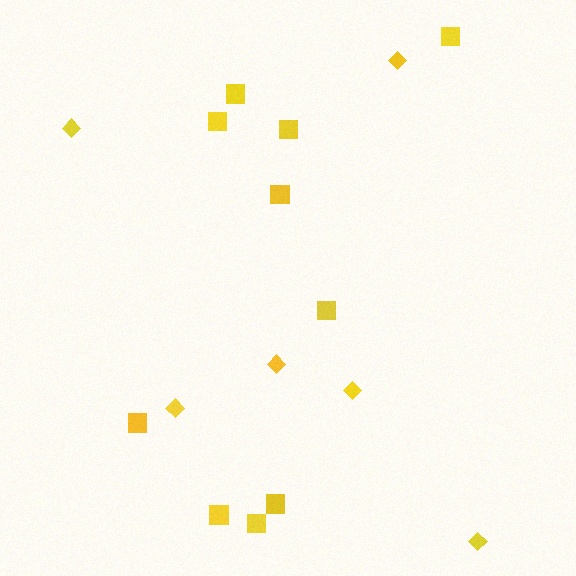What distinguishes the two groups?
There are 2 groups: one group of diamonds (6) and one group of squares (10).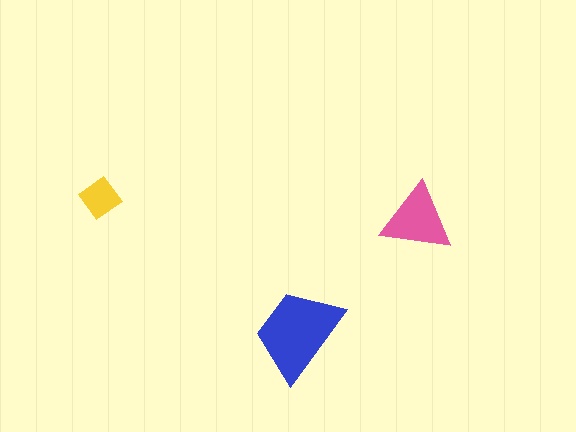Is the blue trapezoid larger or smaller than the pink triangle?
Larger.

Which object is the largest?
The blue trapezoid.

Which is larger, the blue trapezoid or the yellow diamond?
The blue trapezoid.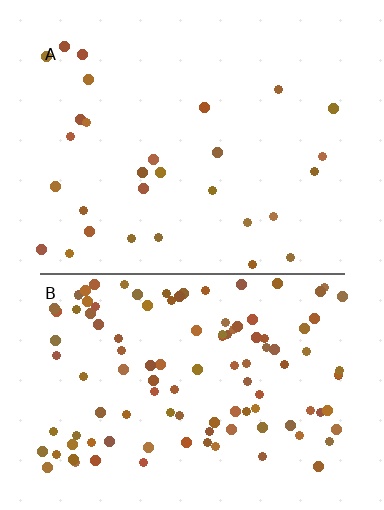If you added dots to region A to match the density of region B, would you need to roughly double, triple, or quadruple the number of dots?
Approximately quadruple.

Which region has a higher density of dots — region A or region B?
B (the bottom).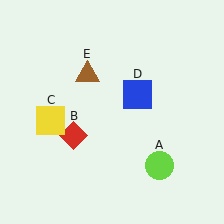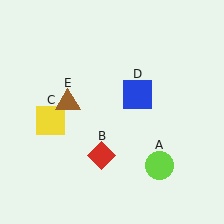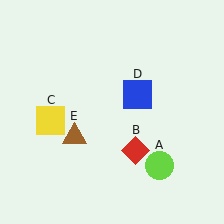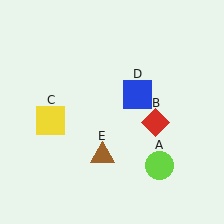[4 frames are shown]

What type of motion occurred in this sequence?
The red diamond (object B), brown triangle (object E) rotated counterclockwise around the center of the scene.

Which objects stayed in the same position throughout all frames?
Lime circle (object A) and yellow square (object C) and blue square (object D) remained stationary.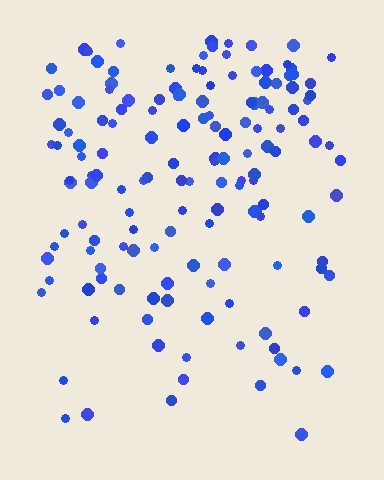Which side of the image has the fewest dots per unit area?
The bottom.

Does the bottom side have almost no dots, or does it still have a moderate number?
Still a moderate number, just noticeably fewer than the top.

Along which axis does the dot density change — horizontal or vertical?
Vertical.